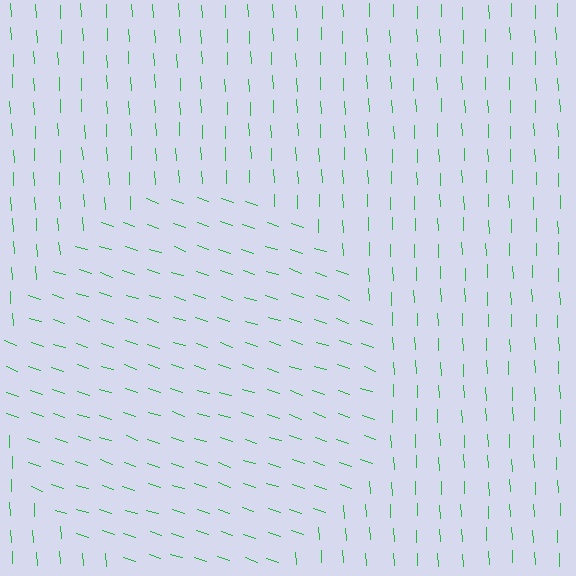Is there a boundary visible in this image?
Yes, there is a texture boundary formed by a change in line orientation.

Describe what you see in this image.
The image is filled with small green line segments. A circle region in the image has lines oriented differently from the surrounding lines, creating a visible texture boundary.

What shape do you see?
I see a circle.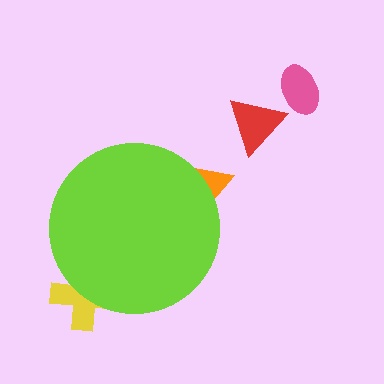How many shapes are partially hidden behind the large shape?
2 shapes are partially hidden.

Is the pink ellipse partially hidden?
No, the pink ellipse is fully visible.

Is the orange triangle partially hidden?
Yes, the orange triangle is partially hidden behind the lime circle.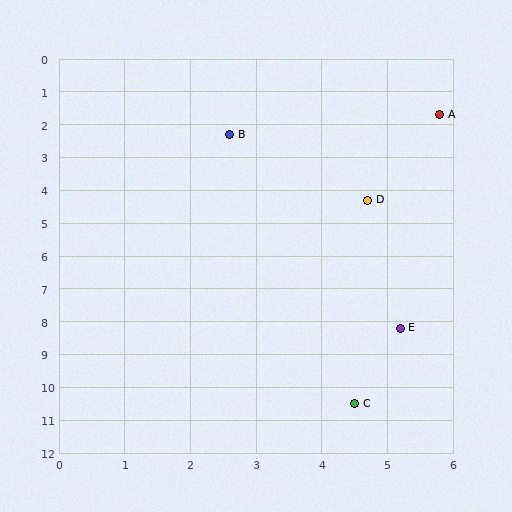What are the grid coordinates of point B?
Point B is at approximately (2.6, 2.3).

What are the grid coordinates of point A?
Point A is at approximately (5.8, 1.7).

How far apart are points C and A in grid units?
Points C and A are about 8.9 grid units apart.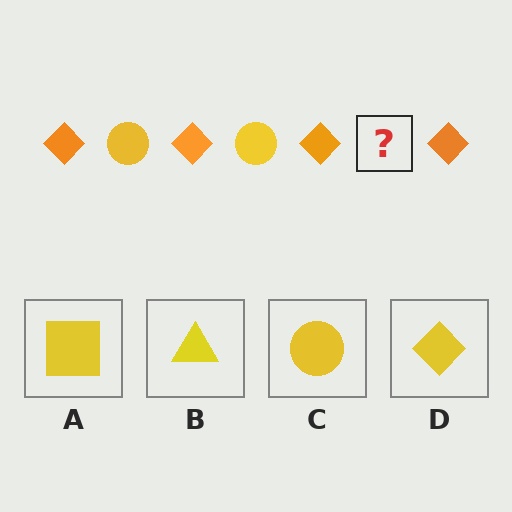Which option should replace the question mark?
Option C.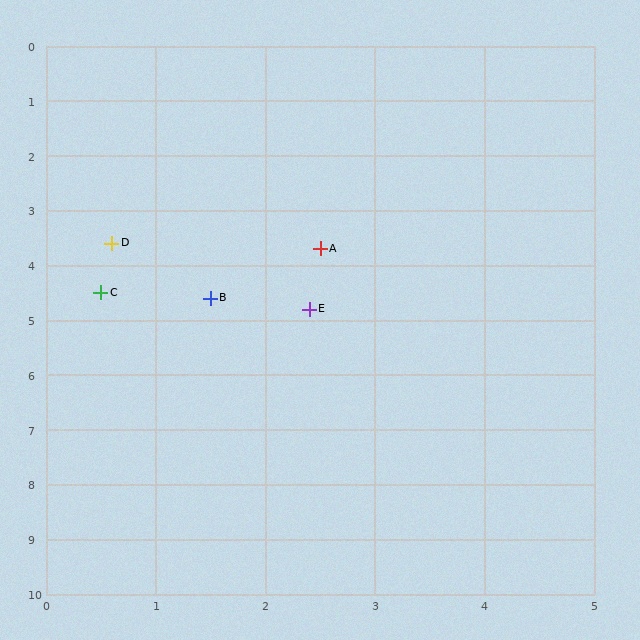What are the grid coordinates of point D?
Point D is at approximately (0.6, 3.6).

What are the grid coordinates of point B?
Point B is at approximately (1.5, 4.6).